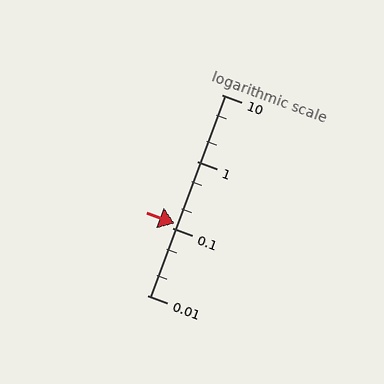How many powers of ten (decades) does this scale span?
The scale spans 3 decades, from 0.01 to 10.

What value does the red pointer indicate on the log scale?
The pointer indicates approximately 0.12.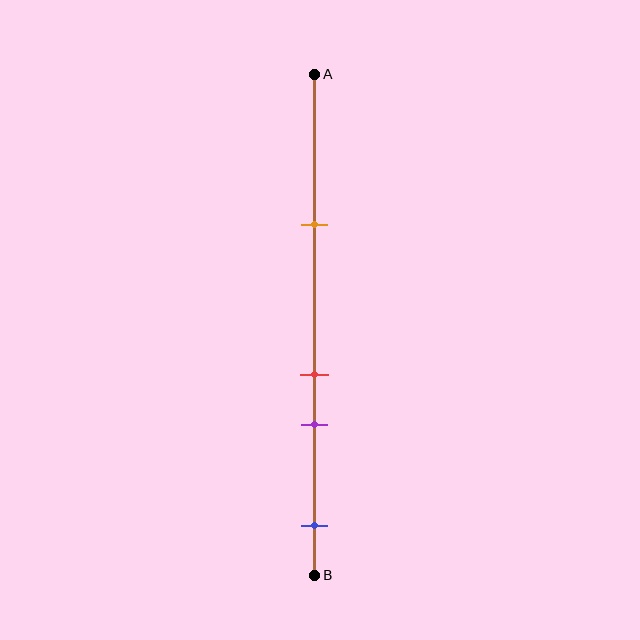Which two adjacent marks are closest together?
The red and purple marks are the closest adjacent pair.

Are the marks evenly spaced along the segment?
No, the marks are not evenly spaced.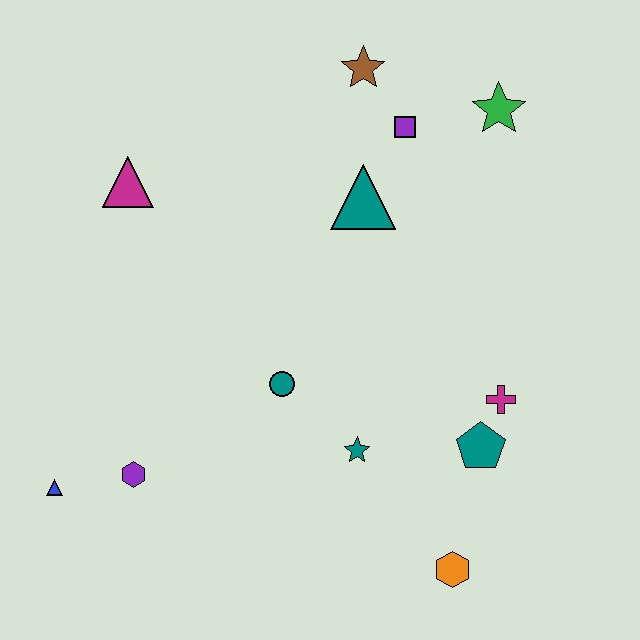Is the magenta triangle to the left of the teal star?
Yes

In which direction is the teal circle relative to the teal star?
The teal circle is to the left of the teal star.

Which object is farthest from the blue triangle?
The green star is farthest from the blue triangle.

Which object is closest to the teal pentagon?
The magenta cross is closest to the teal pentagon.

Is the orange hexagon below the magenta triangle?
Yes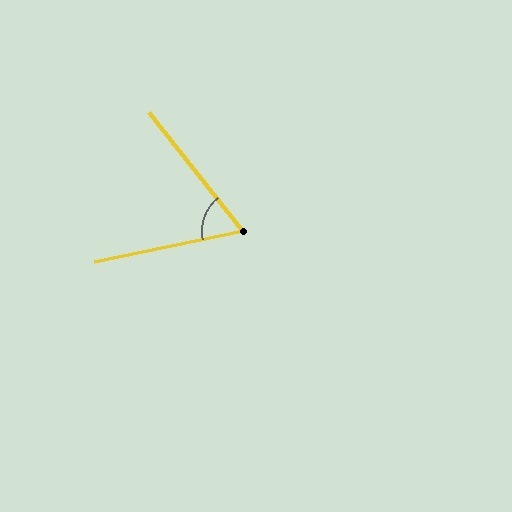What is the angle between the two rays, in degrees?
Approximately 63 degrees.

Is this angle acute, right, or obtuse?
It is acute.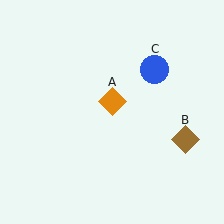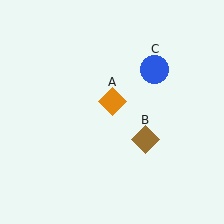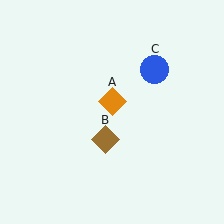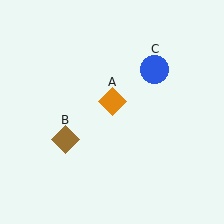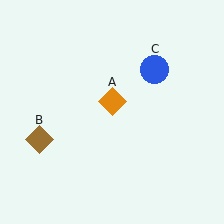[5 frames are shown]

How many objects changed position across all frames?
1 object changed position: brown diamond (object B).